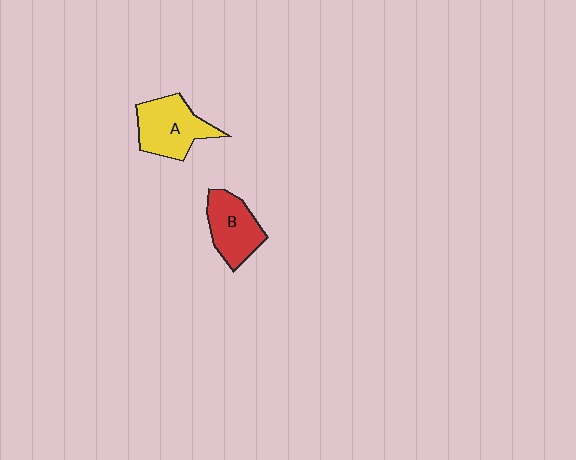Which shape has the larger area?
Shape A (yellow).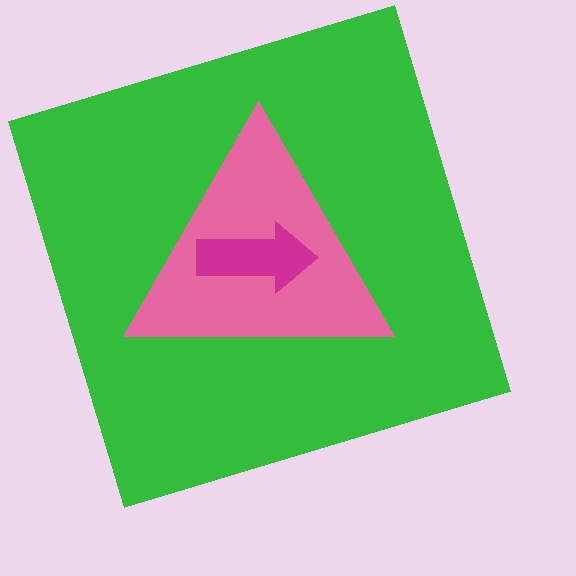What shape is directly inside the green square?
The pink triangle.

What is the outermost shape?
The green square.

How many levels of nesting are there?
3.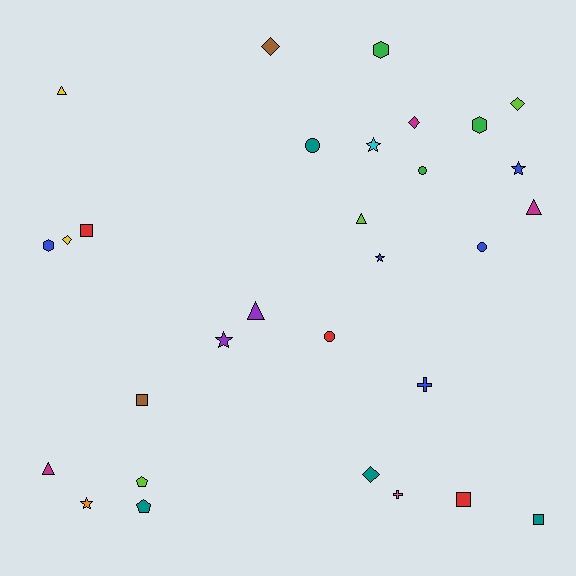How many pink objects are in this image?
There is 1 pink object.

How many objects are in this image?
There are 30 objects.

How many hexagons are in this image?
There are 3 hexagons.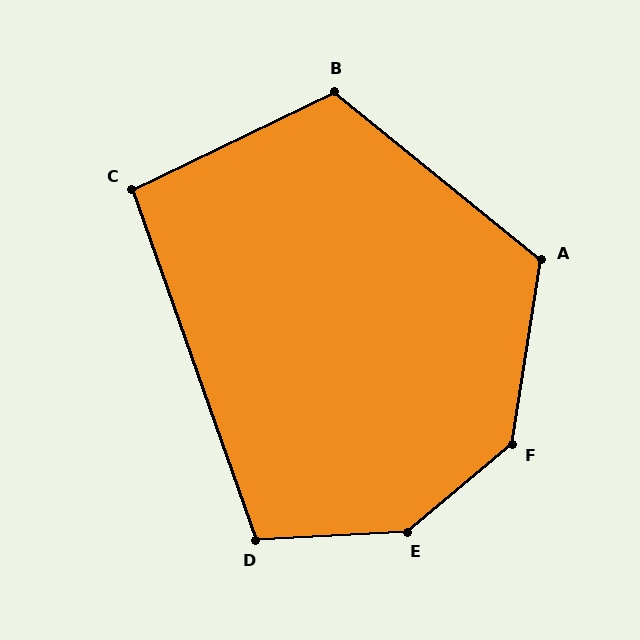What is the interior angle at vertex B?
Approximately 115 degrees (obtuse).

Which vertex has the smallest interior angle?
C, at approximately 96 degrees.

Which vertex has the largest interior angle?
E, at approximately 143 degrees.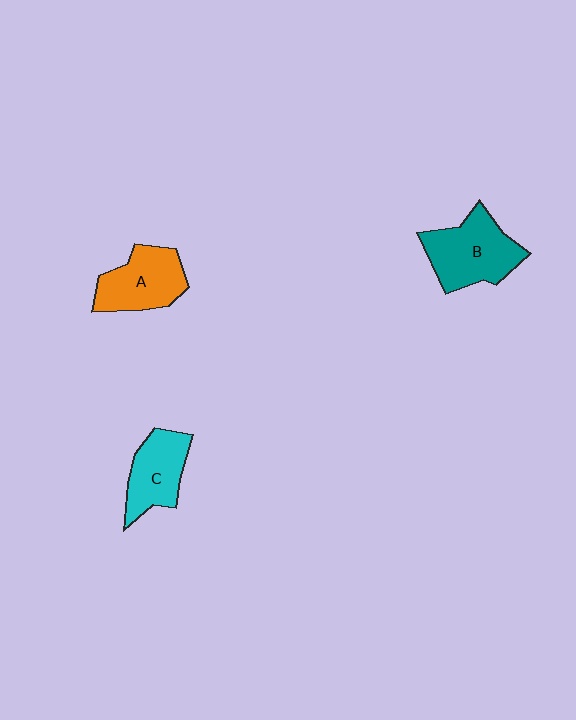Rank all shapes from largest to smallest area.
From largest to smallest: B (teal), A (orange), C (cyan).